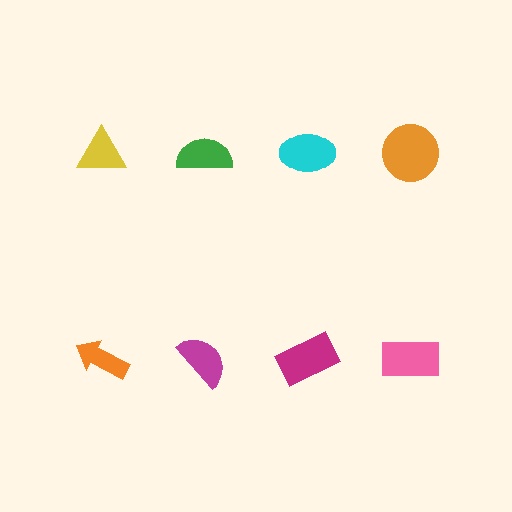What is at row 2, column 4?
A pink rectangle.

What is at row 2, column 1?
An orange arrow.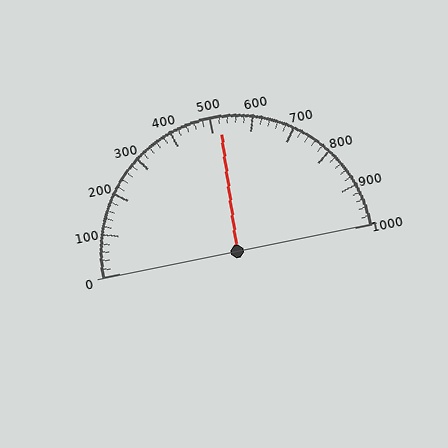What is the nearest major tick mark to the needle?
The nearest major tick mark is 500.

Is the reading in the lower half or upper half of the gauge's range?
The reading is in the upper half of the range (0 to 1000).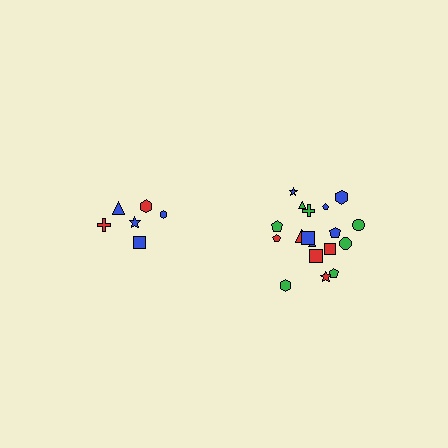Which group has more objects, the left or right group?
The right group.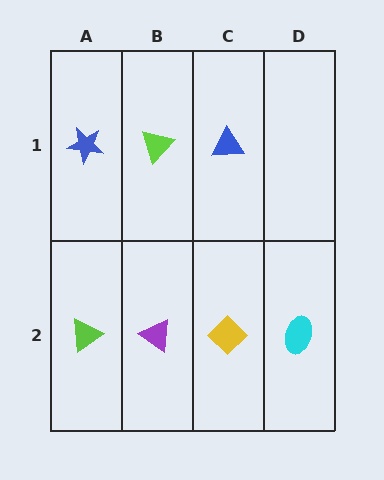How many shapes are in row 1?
3 shapes.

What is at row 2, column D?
A cyan ellipse.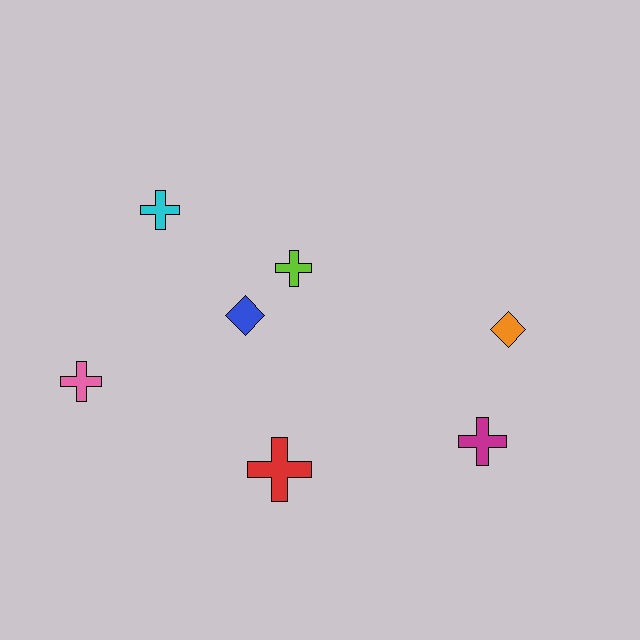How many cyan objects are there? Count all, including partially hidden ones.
There is 1 cyan object.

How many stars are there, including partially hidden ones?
There are no stars.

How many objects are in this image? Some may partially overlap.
There are 7 objects.